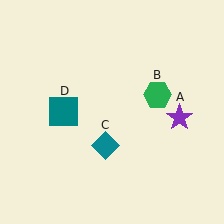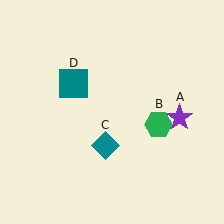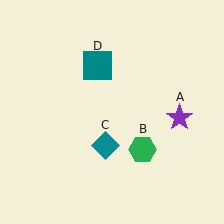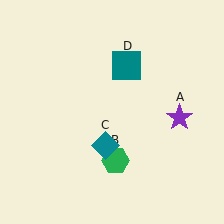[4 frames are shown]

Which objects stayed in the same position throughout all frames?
Purple star (object A) and teal diamond (object C) remained stationary.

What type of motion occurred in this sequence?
The green hexagon (object B), teal square (object D) rotated clockwise around the center of the scene.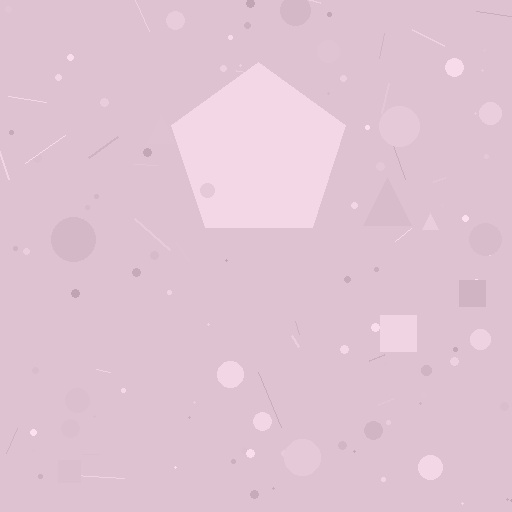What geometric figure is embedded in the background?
A pentagon is embedded in the background.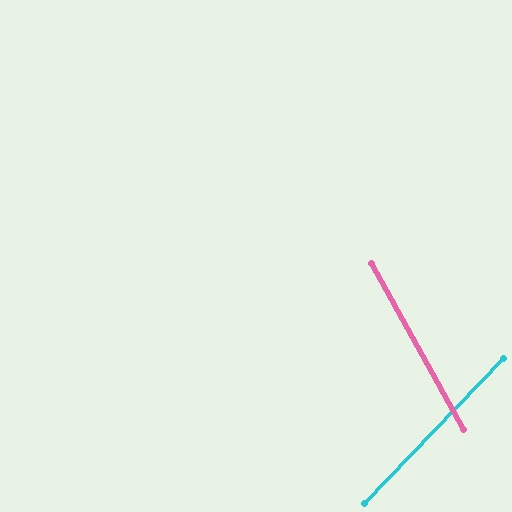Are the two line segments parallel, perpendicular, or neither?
Neither parallel nor perpendicular — they differ by about 73°.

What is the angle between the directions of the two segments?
Approximately 73 degrees.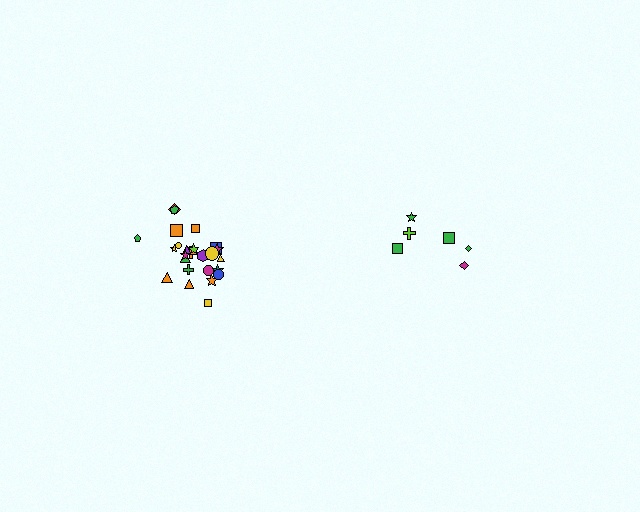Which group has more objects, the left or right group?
The left group.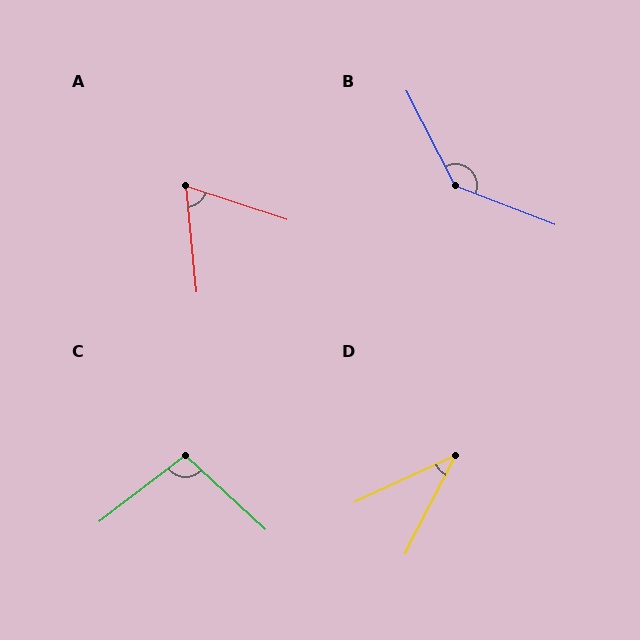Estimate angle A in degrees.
Approximately 66 degrees.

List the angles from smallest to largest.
D (38°), A (66°), C (100°), B (138°).